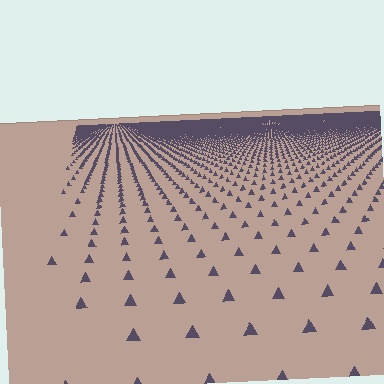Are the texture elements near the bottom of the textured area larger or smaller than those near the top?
Larger. Near the bottom, elements are closer to the viewer and appear at a bigger on-screen size.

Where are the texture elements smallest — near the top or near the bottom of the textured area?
Near the top.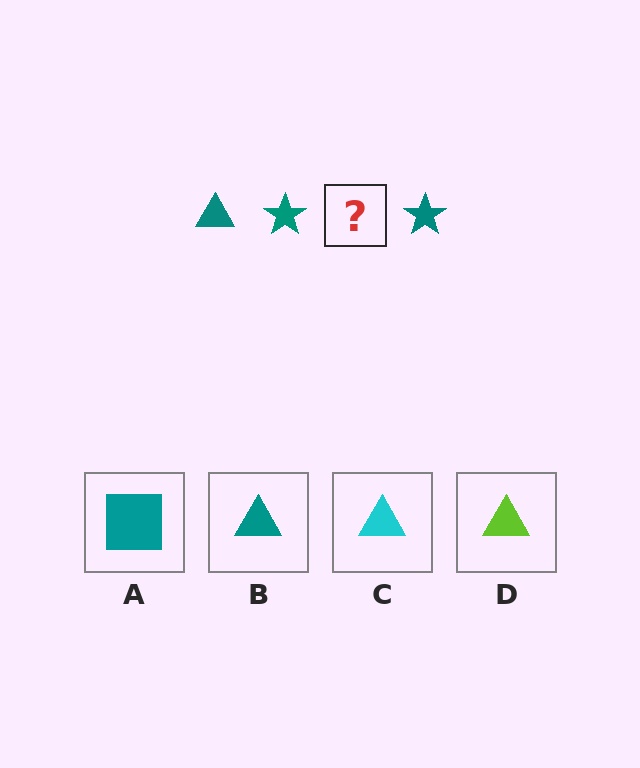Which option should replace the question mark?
Option B.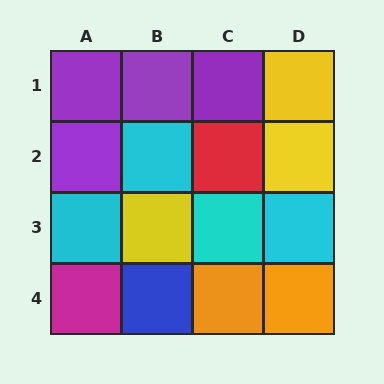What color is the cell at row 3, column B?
Yellow.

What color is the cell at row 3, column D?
Cyan.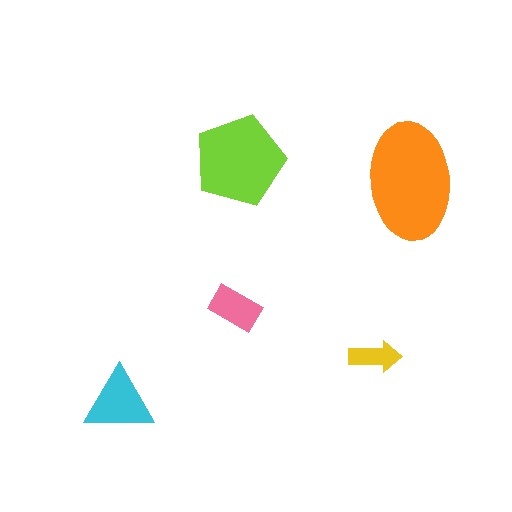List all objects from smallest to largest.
The yellow arrow, the pink rectangle, the cyan triangle, the lime pentagon, the orange ellipse.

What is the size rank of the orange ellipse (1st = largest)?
1st.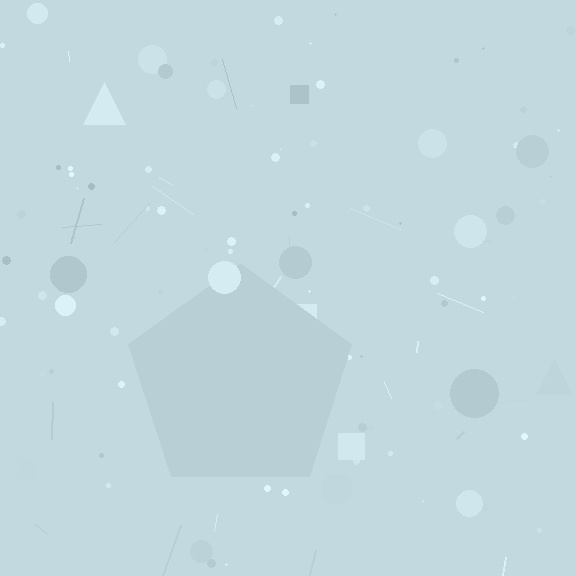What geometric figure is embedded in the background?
A pentagon is embedded in the background.